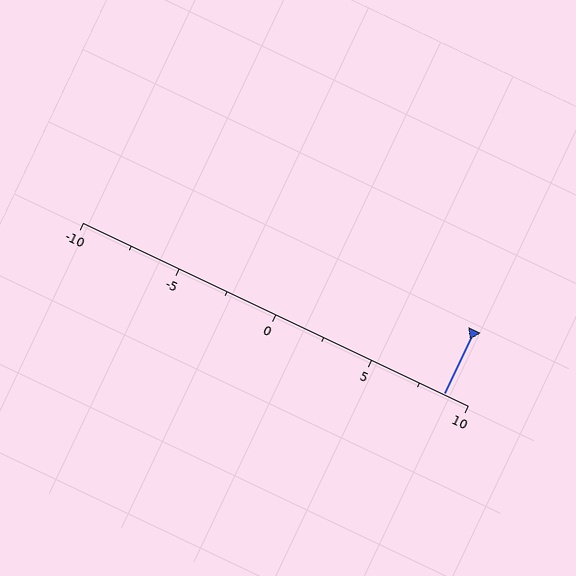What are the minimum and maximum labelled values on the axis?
The axis runs from -10 to 10.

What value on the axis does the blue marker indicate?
The marker indicates approximately 8.8.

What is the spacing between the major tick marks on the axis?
The major ticks are spaced 5 apart.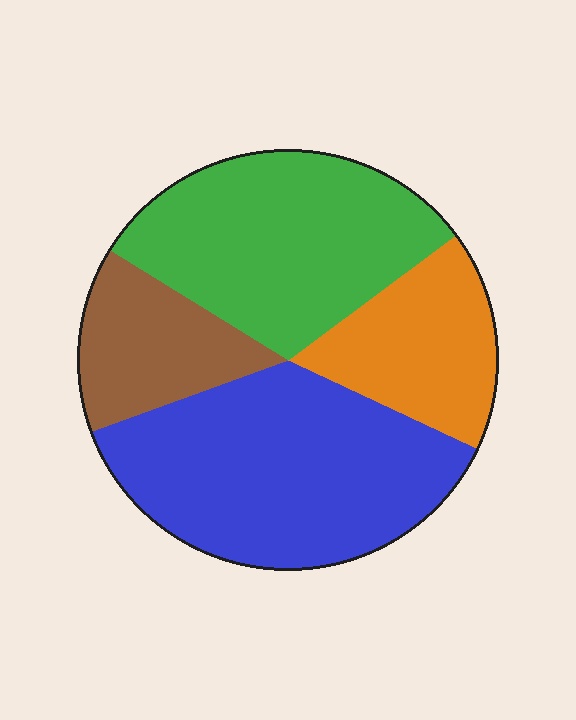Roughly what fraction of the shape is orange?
Orange covers roughly 15% of the shape.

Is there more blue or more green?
Blue.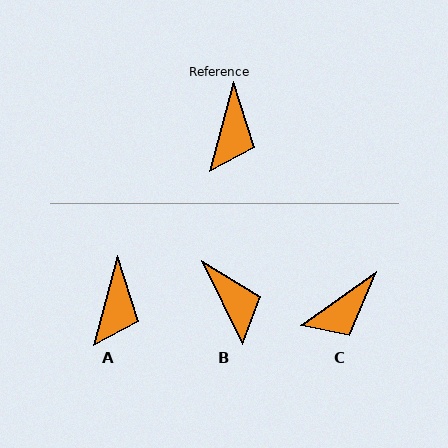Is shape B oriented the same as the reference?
No, it is off by about 41 degrees.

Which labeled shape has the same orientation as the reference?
A.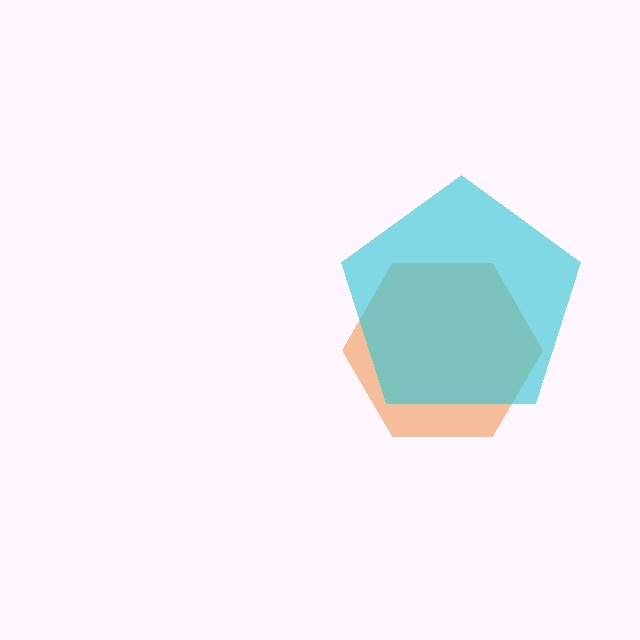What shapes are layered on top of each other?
The layered shapes are: an orange hexagon, a cyan pentagon.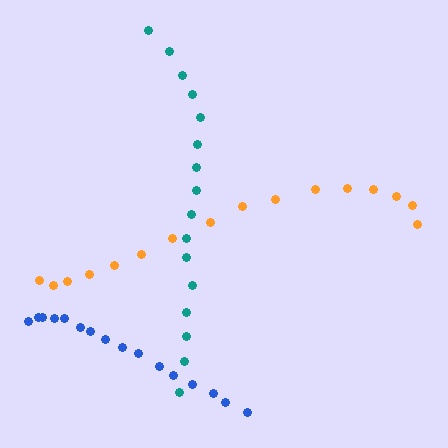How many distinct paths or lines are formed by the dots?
There are 3 distinct paths.